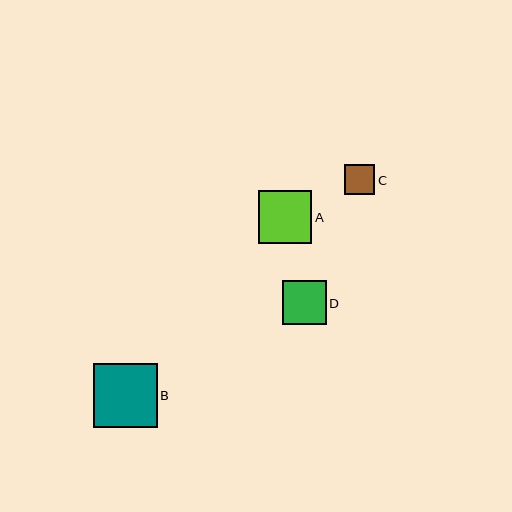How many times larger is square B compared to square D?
Square B is approximately 1.5 times the size of square D.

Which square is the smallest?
Square C is the smallest with a size of approximately 30 pixels.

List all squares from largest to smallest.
From largest to smallest: B, A, D, C.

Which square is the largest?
Square B is the largest with a size of approximately 64 pixels.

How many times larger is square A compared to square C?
Square A is approximately 1.8 times the size of square C.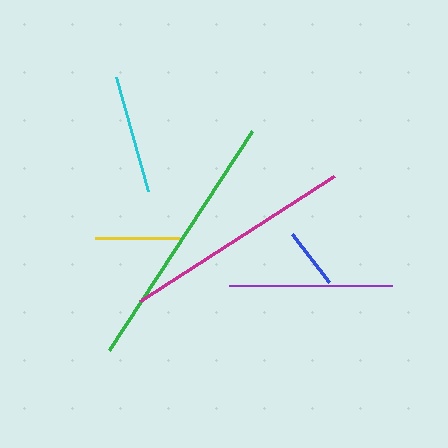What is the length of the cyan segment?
The cyan segment is approximately 118 pixels long.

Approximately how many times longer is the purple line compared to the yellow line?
The purple line is approximately 1.9 times the length of the yellow line.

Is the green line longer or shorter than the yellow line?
The green line is longer than the yellow line.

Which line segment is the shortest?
The blue line is the shortest at approximately 60 pixels.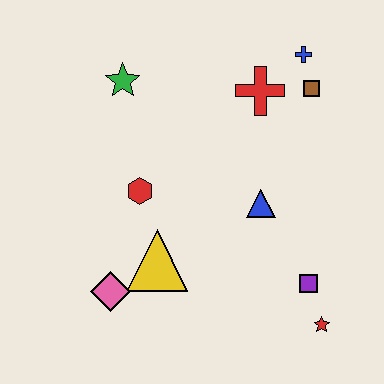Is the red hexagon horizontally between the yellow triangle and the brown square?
No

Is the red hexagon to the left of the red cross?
Yes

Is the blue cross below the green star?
No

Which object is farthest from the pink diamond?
The blue cross is farthest from the pink diamond.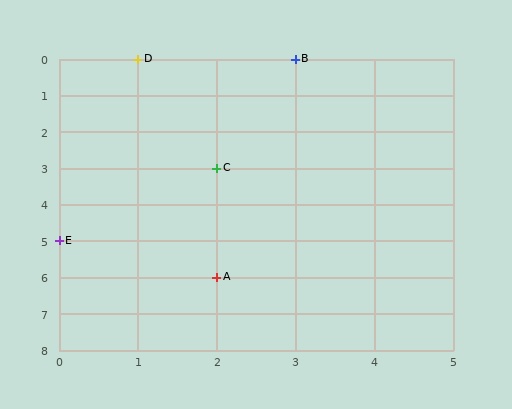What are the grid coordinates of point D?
Point D is at grid coordinates (1, 0).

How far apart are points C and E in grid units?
Points C and E are 2 columns and 2 rows apart (about 2.8 grid units diagonally).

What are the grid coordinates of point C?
Point C is at grid coordinates (2, 3).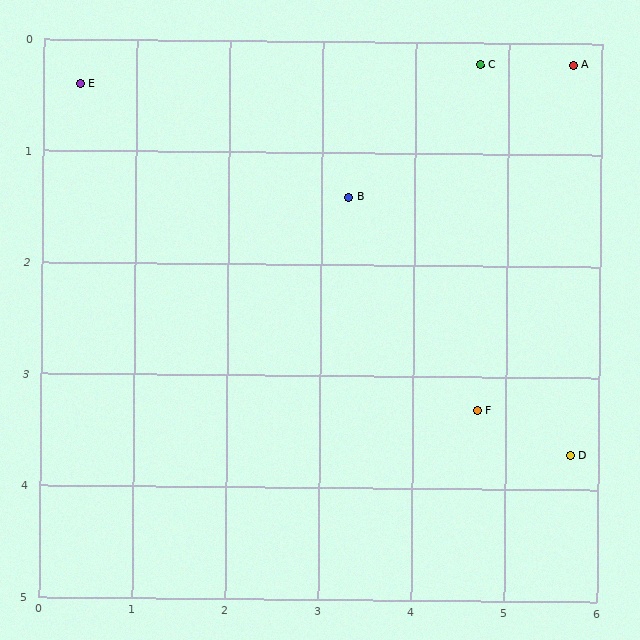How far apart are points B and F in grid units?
Points B and F are about 2.4 grid units apart.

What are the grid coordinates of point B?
Point B is at approximately (3.3, 1.4).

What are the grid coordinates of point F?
Point F is at approximately (4.7, 3.3).